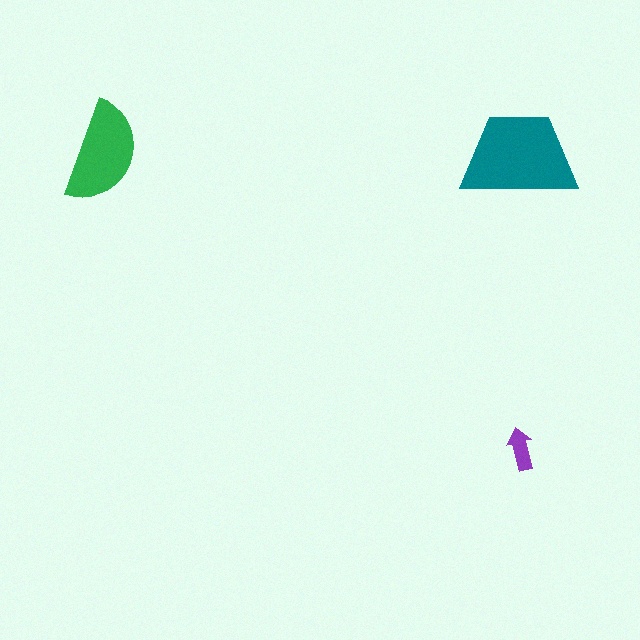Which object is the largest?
The teal trapezoid.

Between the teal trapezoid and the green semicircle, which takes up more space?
The teal trapezoid.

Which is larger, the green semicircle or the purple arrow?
The green semicircle.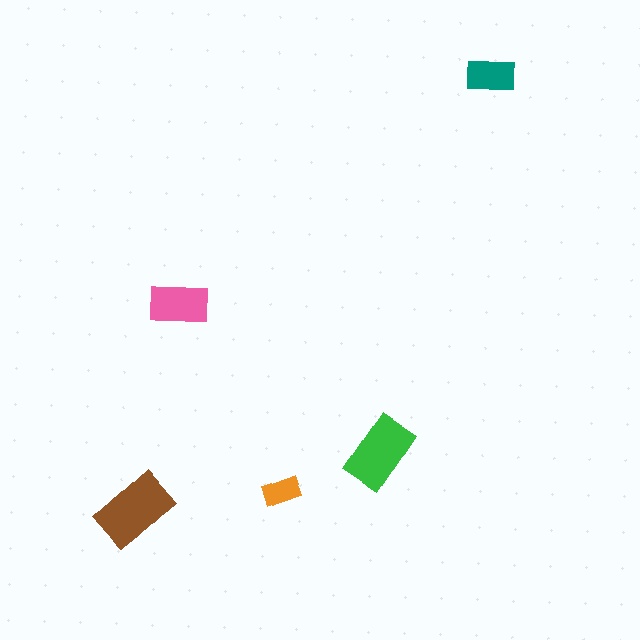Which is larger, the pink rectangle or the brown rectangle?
The brown one.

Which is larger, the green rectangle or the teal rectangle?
The green one.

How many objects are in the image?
There are 5 objects in the image.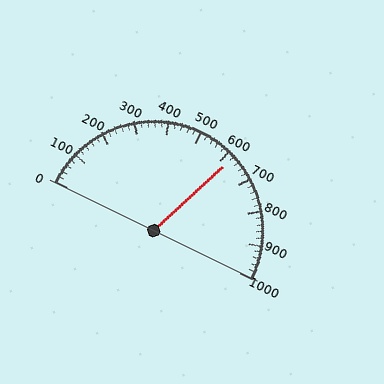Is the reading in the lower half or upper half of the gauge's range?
The reading is in the upper half of the range (0 to 1000).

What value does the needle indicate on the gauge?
The needle indicates approximately 620.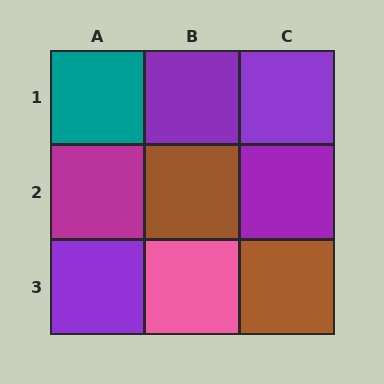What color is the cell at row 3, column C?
Brown.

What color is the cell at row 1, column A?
Teal.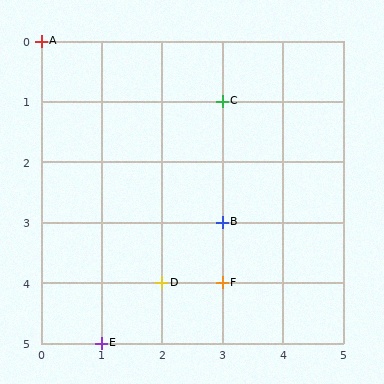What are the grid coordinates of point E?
Point E is at grid coordinates (1, 5).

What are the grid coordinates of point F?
Point F is at grid coordinates (3, 4).